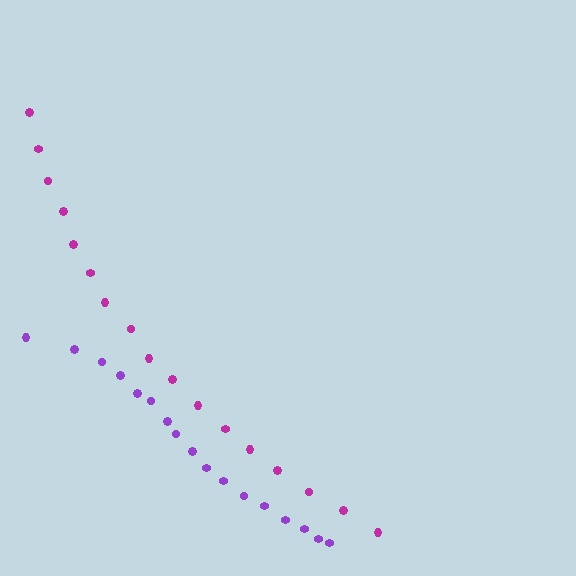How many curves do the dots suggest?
There are 2 distinct paths.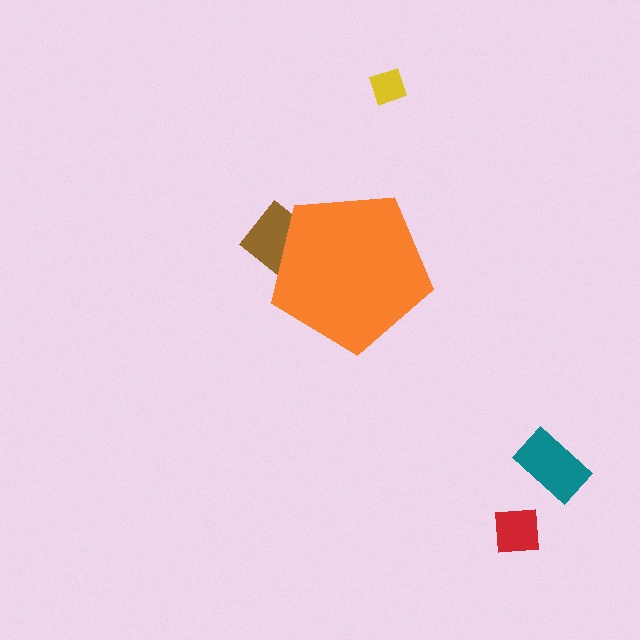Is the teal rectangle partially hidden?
No, the teal rectangle is fully visible.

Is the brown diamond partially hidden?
Yes, the brown diamond is partially hidden behind the orange pentagon.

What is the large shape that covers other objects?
An orange pentagon.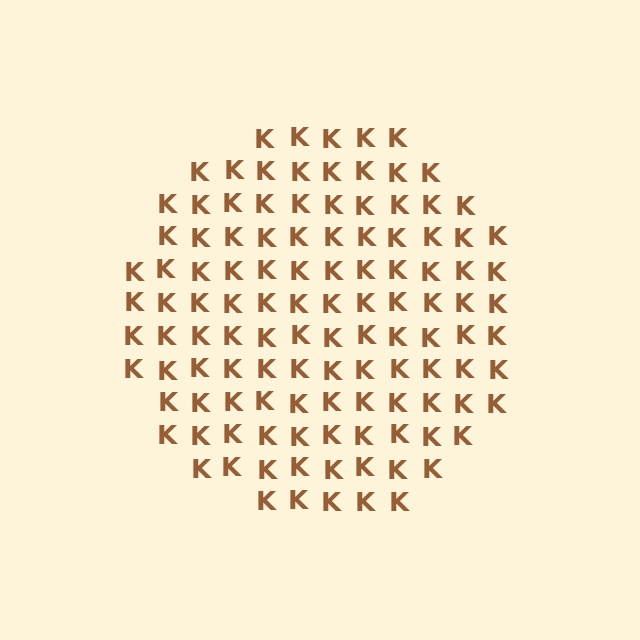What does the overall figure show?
The overall figure shows a circle.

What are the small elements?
The small elements are letter K's.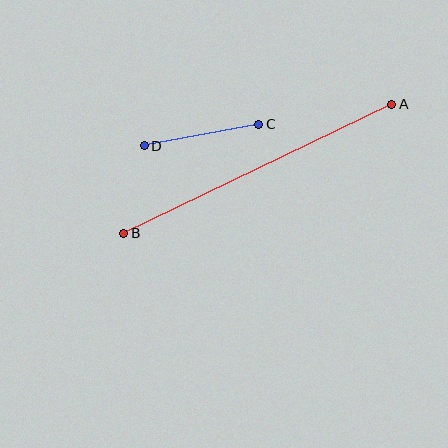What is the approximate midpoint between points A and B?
The midpoint is at approximately (258, 169) pixels.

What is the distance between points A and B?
The distance is approximately 298 pixels.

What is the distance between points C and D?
The distance is approximately 116 pixels.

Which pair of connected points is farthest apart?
Points A and B are farthest apart.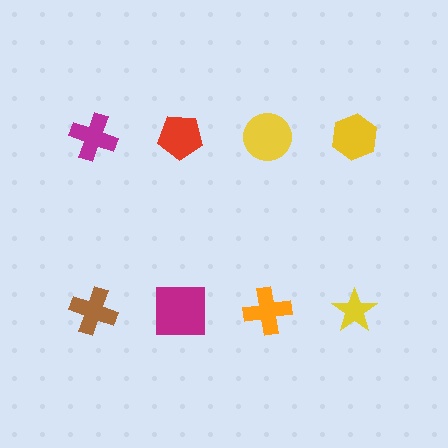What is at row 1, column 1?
A magenta cross.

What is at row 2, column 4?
A yellow star.